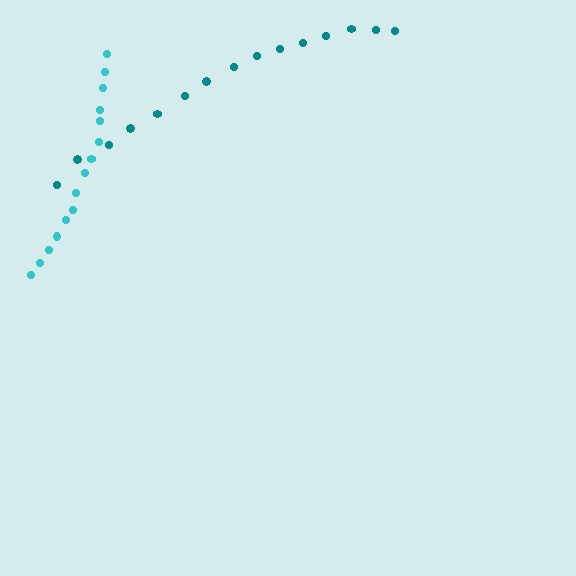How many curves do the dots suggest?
There are 2 distinct paths.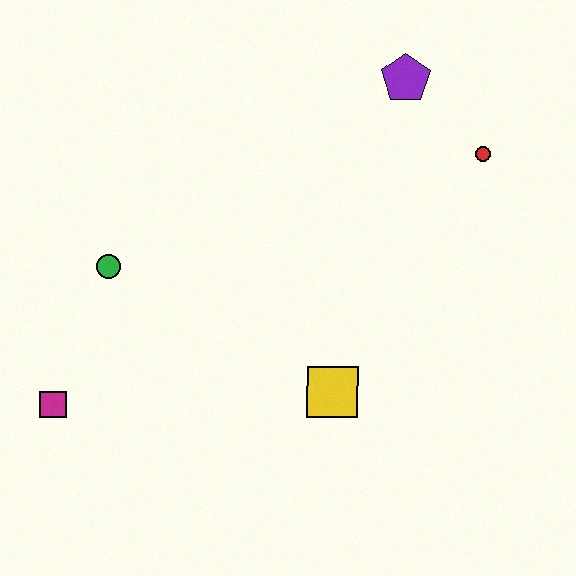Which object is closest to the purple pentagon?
The red circle is closest to the purple pentagon.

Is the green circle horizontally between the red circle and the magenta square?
Yes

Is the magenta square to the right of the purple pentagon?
No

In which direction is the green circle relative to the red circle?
The green circle is to the left of the red circle.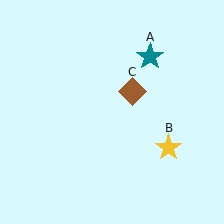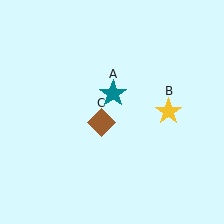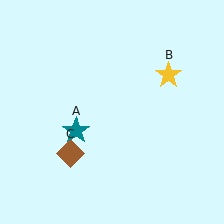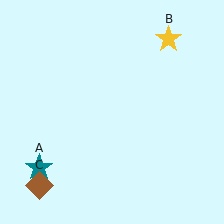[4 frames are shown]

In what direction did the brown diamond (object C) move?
The brown diamond (object C) moved down and to the left.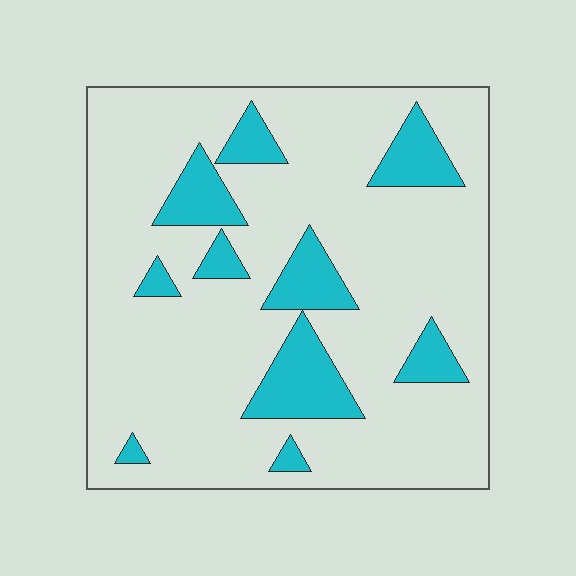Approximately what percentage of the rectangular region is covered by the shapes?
Approximately 20%.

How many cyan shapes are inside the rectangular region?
10.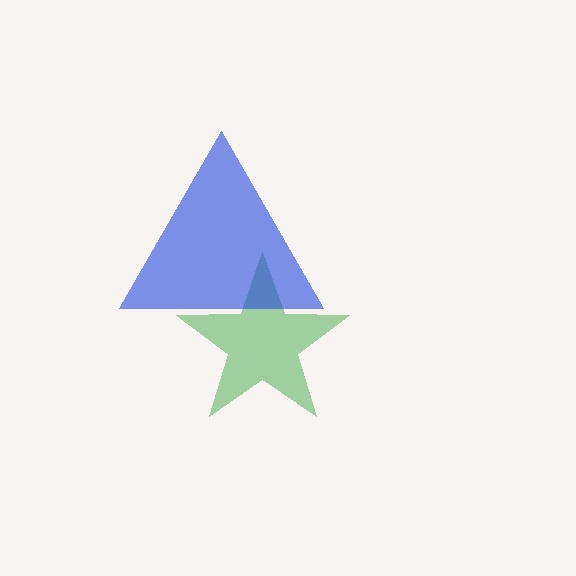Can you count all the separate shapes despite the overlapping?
Yes, there are 2 separate shapes.